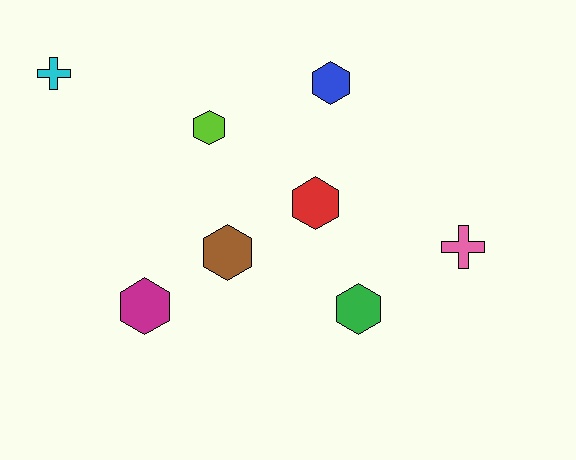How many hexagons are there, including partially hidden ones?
There are 6 hexagons.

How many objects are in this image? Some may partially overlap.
There are 8 objects.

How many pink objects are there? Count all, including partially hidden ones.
There is 1 pink object.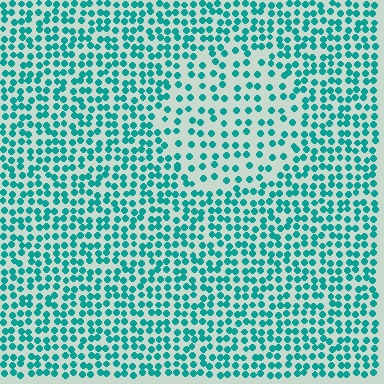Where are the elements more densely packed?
The elements are more densely packed outside the circle boundary.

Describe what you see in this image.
The image contains small teal elements arranged at two different densities. A circle-shaped region is visible where the elements are less densely packed than the surrounding area.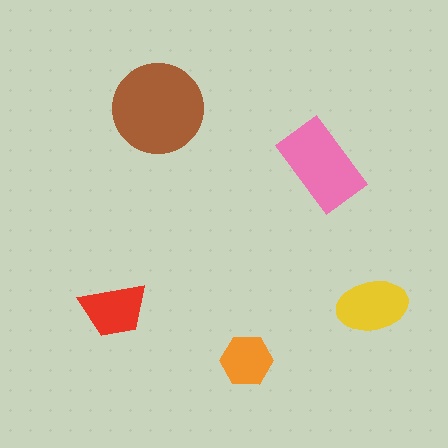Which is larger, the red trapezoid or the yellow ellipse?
The yellow ellipse.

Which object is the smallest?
The orange hexagon.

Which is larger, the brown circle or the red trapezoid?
The brown circle.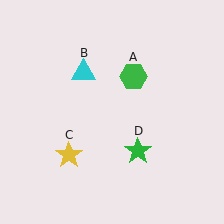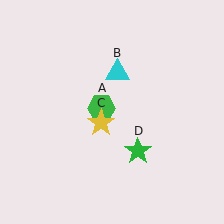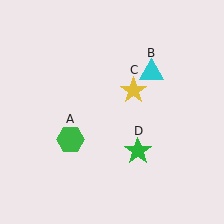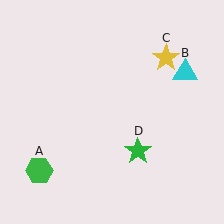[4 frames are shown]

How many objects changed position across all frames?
3 objects changed position: green hexagon (object A), cyan triangle (object B), yellow star (object C).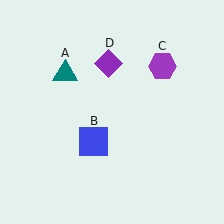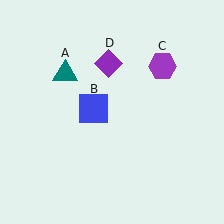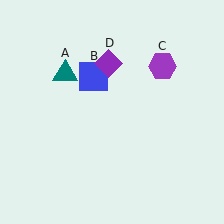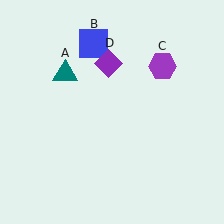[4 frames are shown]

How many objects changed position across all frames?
1 object changed position: blue square (object B).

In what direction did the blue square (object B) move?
The blue square (object B) moved up.